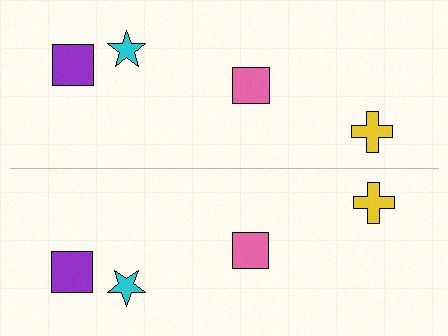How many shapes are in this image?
There are 8 shapes in this image.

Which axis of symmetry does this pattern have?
The pattern has a horizontal axis of symmetry running through the center of the image.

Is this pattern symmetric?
Yes, this pattern has bilateral (reflection) symmetry.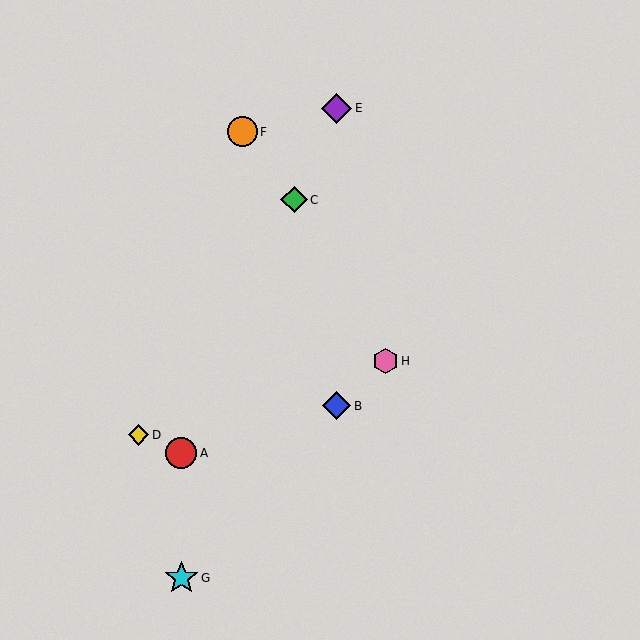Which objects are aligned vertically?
Objects B, E are aligned vertically.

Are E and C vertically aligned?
No, E is at x≈337 and C is at x≈294.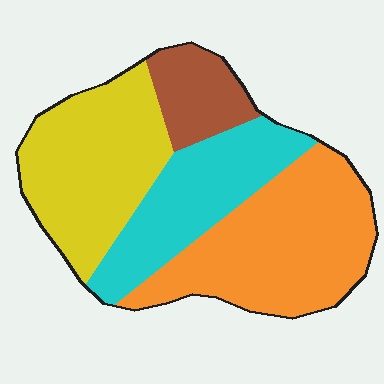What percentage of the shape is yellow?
Yellow takes up about one third (1/3) of the shape.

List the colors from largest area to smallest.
From largest to smallest: orange, yellow, cyan, brown.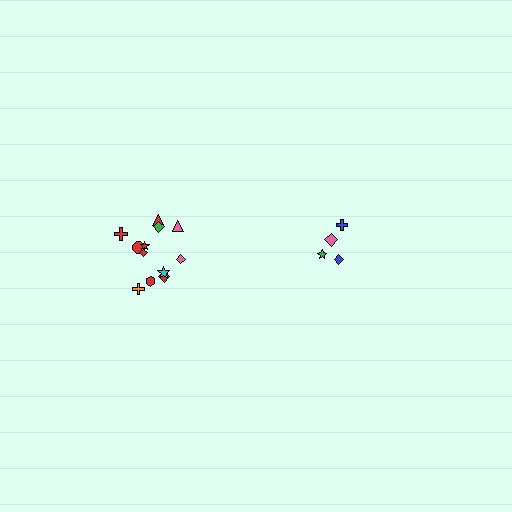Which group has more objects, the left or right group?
The left group.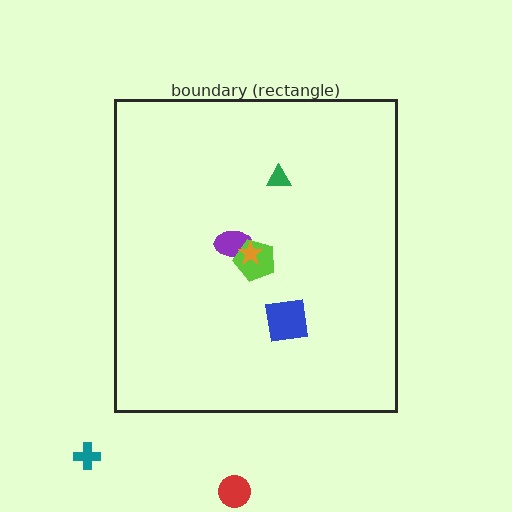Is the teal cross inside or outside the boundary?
Outside.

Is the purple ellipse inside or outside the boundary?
Inside.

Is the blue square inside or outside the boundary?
Inside.